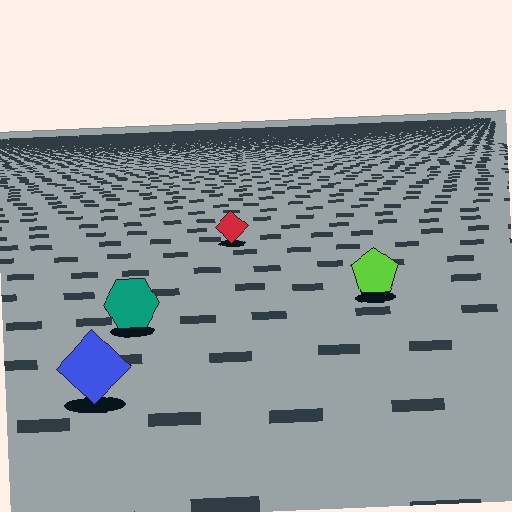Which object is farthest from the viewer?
The red diamond is farthest from the viewer. It appears smaller and the ground texture around it is denser.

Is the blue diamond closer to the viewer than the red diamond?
Yes. The blue diamond is closer — you can tell from the texture gradient: the ground texture is coarser near it.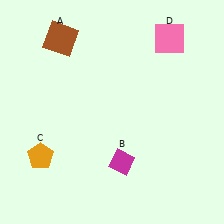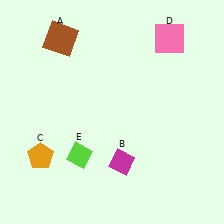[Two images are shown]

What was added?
A lime diamond (E) was added in Image 2.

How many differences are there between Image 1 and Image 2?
There is 1 difference between the two images.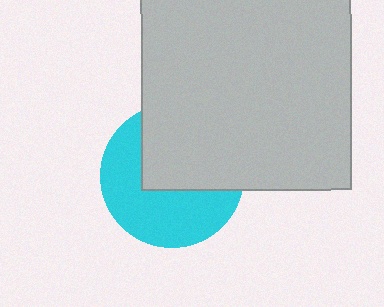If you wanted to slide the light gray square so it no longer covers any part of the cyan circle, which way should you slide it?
Slide it up — that is the most direct way to separate the two shapes.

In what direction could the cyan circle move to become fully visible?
The cyan circle could move down. That would shift it out from behind the light gray square entirely.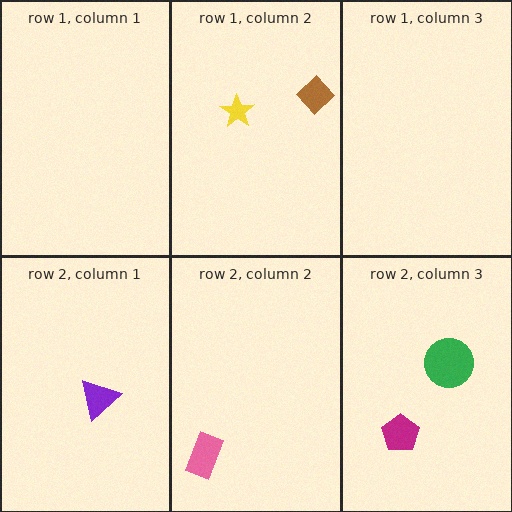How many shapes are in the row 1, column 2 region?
2.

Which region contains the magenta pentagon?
The row 2, column 3 region.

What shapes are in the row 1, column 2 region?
The yellow star, the brown diamond.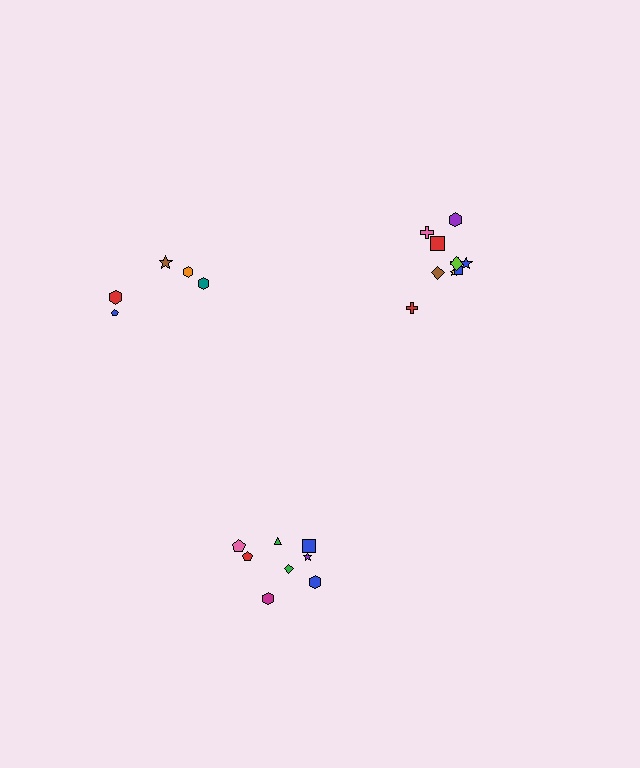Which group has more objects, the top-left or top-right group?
The top-right group.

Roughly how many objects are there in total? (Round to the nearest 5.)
Roughly 25 objects in total.